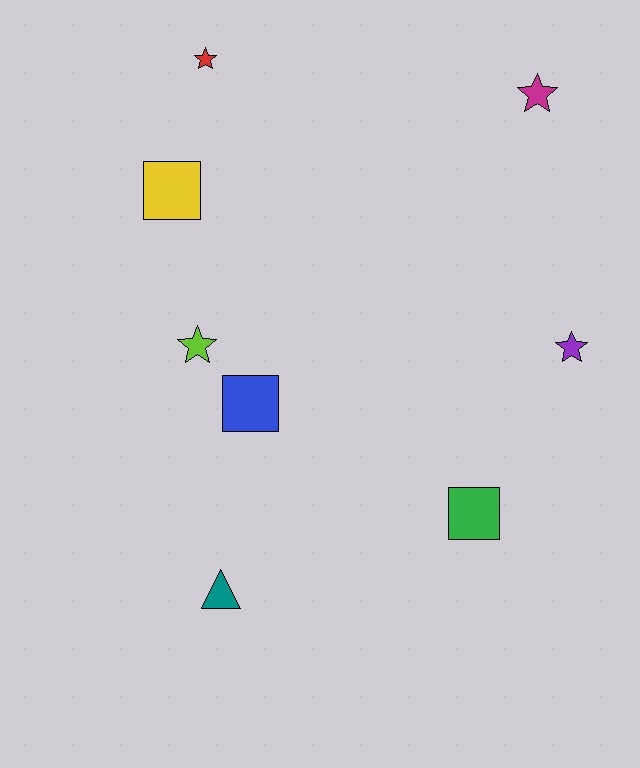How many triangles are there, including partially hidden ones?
There is 1 triangle.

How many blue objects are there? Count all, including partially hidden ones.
There is 1 blue object.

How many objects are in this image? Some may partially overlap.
There are 8 objects.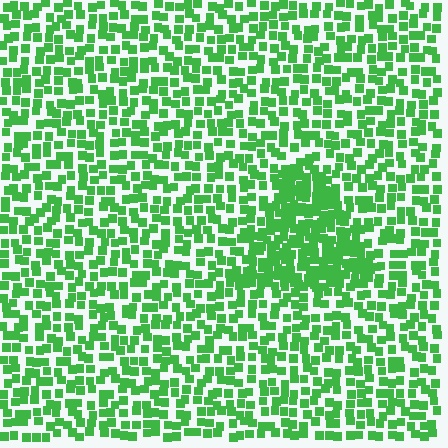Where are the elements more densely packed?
The elements are more densely packed inside the triangle boundary.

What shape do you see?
I see a triangle.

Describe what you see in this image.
The image contains small green elements arranged at two different densities. A triangle-shaped region is visible where the elements are more densely packed than the surrounding area.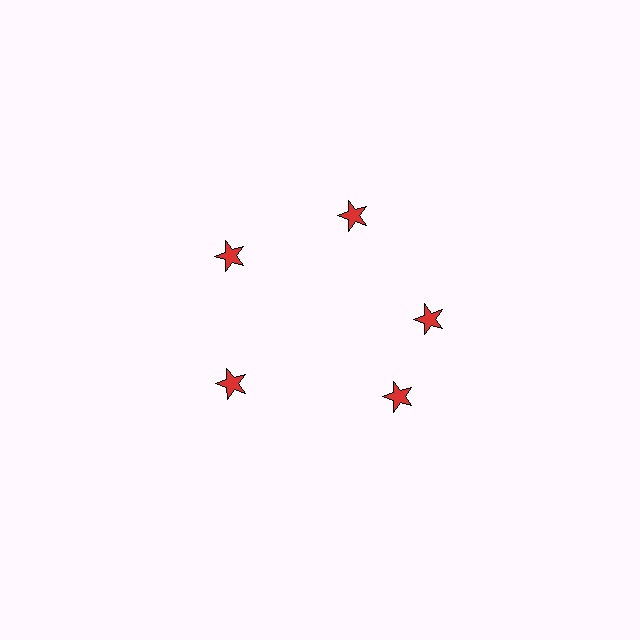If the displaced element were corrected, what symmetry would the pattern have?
It would have 5-fold rotational symmetry — the pattern would map onto itself every 72 degrees.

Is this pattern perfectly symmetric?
No. The 5 red stars are arranged in a ring, but one element near the 5 o'clock position is rotated out of alignment along the ring, breaking the 5-fold rotational symmetry.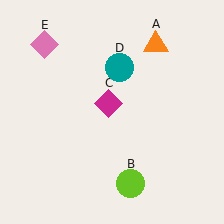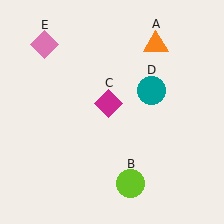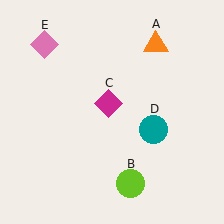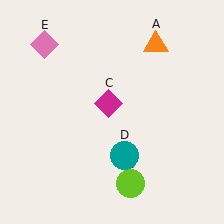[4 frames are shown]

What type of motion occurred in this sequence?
The teal circle (object D) rotated clockwise around the center of the scene.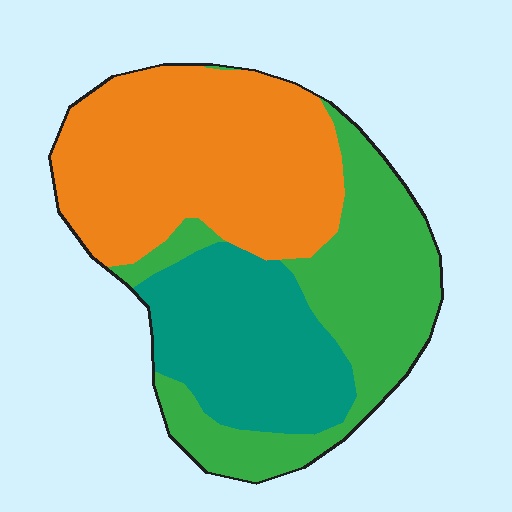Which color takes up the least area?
Teal, at roughly 25%.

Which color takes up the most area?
Orange, at roughly 40%.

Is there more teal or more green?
Green.